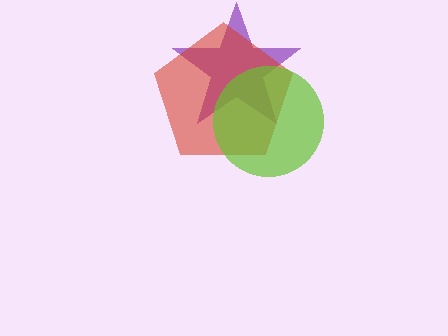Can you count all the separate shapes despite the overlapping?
Yes, there are 3 separate shapes.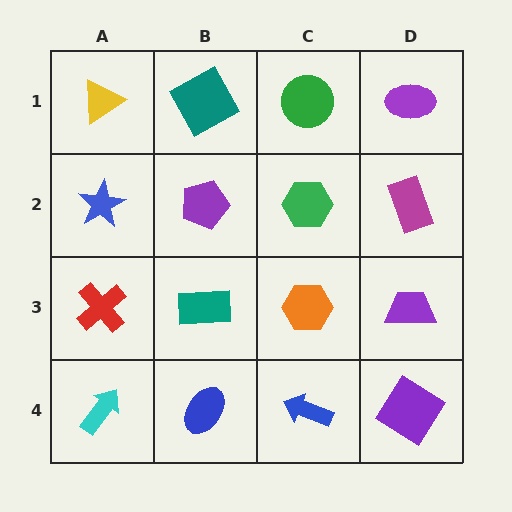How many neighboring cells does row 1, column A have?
2.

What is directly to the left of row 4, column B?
A cyan arrow.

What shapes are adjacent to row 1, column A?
A blue star (row 2, column A), a teal square (row 1, column B).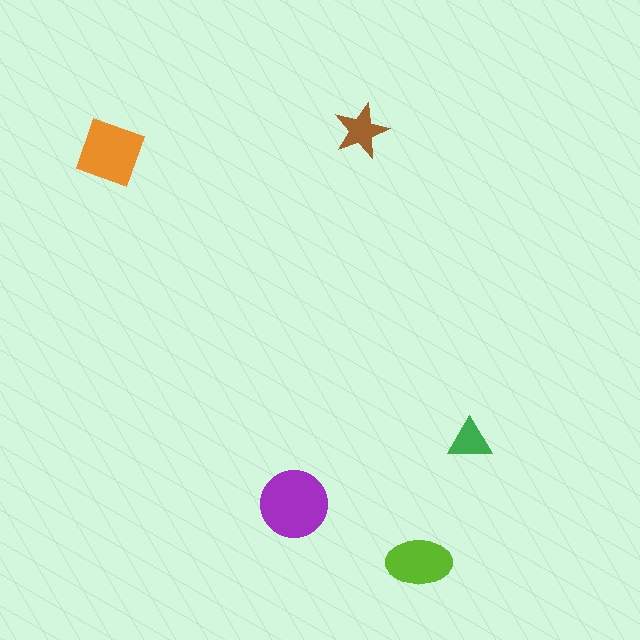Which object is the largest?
The purple circle.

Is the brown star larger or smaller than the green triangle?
Larger.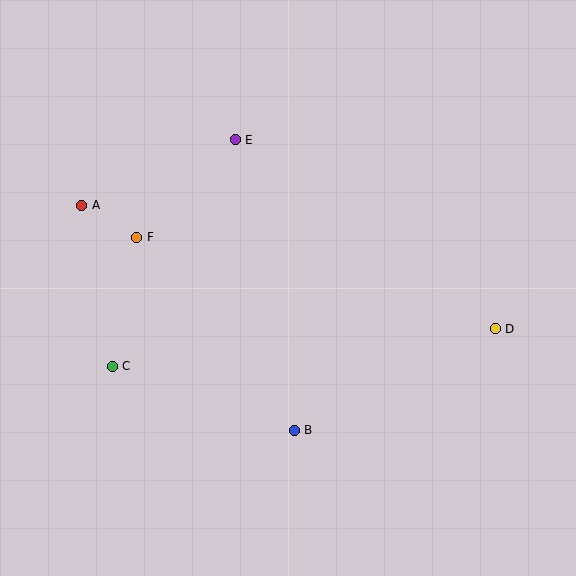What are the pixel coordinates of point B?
Point B is at (294, 430).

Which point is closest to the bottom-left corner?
Point C is closest to the bottom-left corner.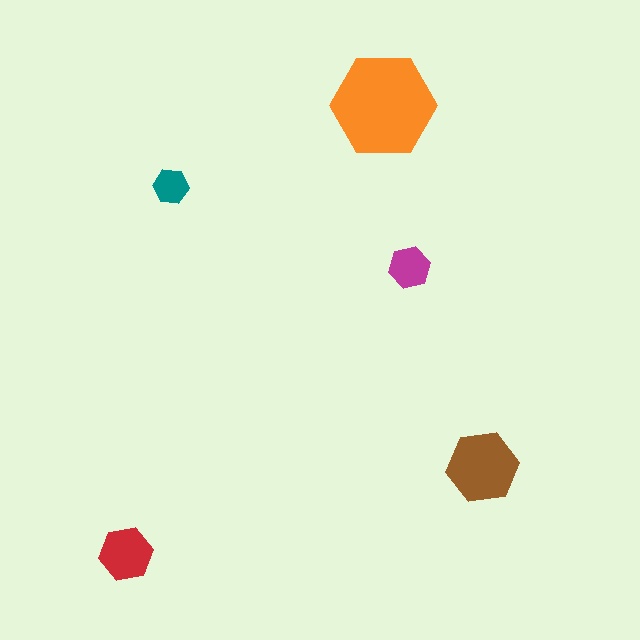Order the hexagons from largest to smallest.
the orange one, the brown one, the red one, the magenta one, the teal one.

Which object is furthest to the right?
The brown hexagon is rightmost.